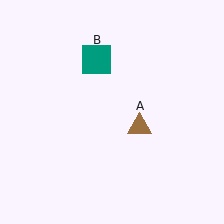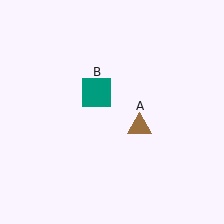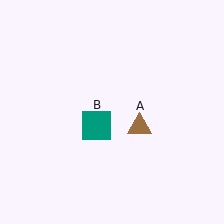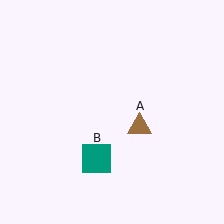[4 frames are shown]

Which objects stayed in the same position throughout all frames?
Brown triangle (object A) remained stationary.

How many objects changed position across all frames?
1 object changed position: teal square (object B).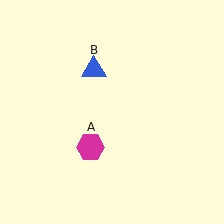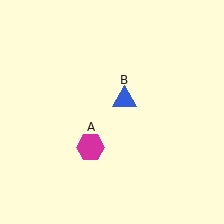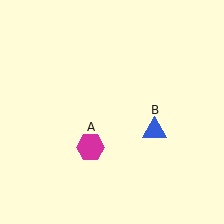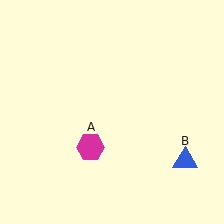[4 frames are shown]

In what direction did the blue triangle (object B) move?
The blue triangle (object B) moved down and to the right.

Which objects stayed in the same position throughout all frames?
Magenta hexagon (object A) remained stationary.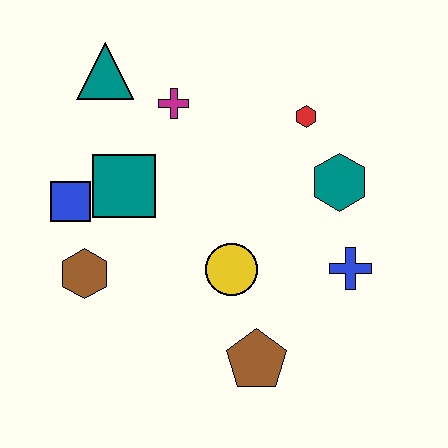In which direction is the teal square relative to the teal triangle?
The teal square is below the teal triangle.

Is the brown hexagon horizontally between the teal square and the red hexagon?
No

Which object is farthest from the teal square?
The blue cross is farthest from the teal square.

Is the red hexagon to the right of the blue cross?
No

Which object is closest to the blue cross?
The teal hexagon is closest to the blue cross.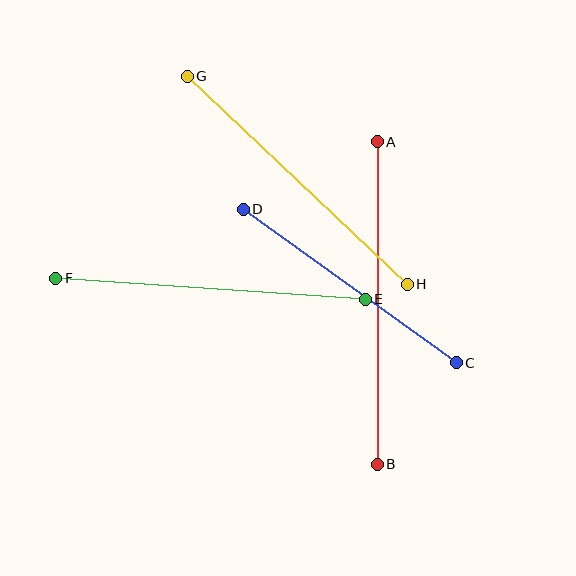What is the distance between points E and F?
The distance is approximately 310 pixels.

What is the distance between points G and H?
The distance is approximately 303 pixels.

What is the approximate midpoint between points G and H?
The midpoint is at approximately (297, 180) pixels.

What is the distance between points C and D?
The distance is approximately 262 pixels.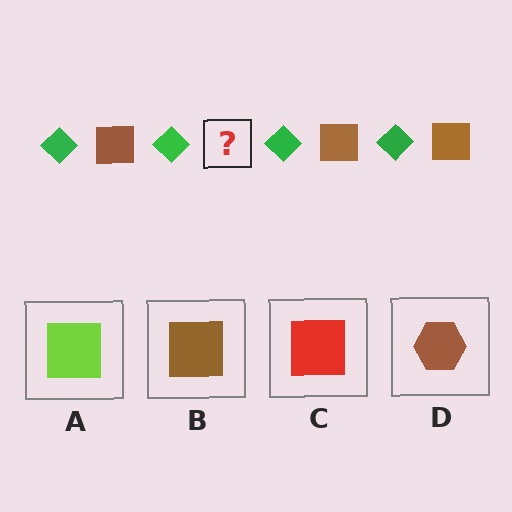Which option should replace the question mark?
Option B.